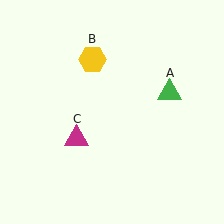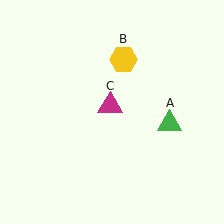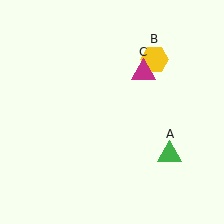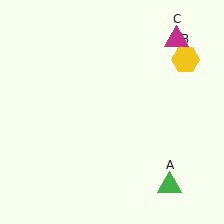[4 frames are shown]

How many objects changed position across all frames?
3 objects changed position: green triangle (object A), yellow hexagon (object B), magenta triangle (object C).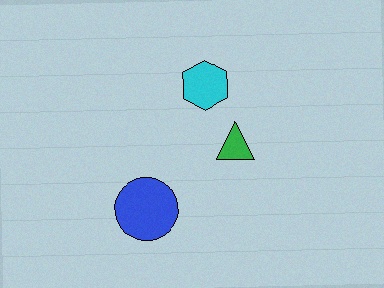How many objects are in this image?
There are 3 objects.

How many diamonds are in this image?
There are no diamonds.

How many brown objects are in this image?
There are no brown objects.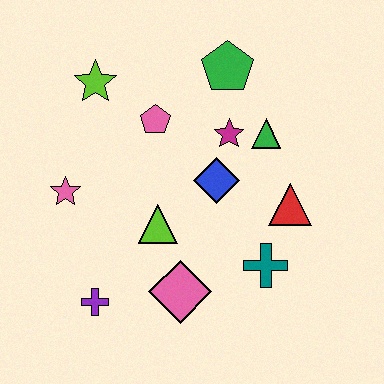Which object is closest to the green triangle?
The magenta star is closest to the green triangle.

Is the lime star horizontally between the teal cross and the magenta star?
No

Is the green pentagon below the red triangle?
No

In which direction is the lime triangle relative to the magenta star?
The lime triangle is below the magenta star.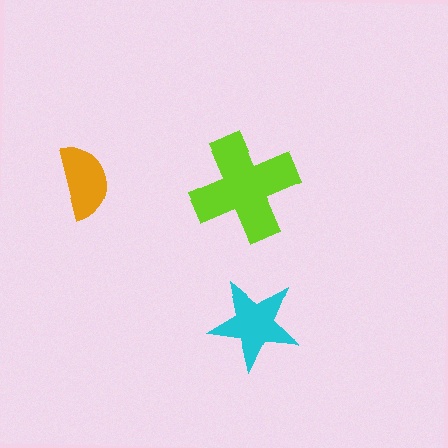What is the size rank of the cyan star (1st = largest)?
2nd.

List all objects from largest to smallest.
The lime cross, the cyan star, the orange semicircle.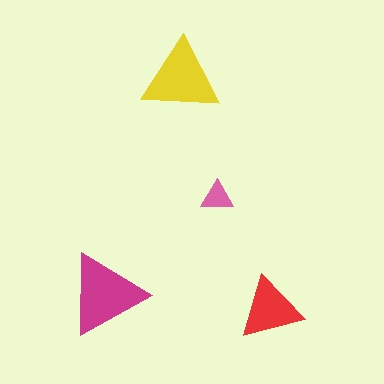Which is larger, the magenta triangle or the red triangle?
The magenta one.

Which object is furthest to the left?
The magenta triangle is leftmost.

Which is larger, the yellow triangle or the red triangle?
The yellow one.